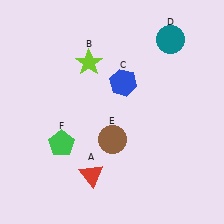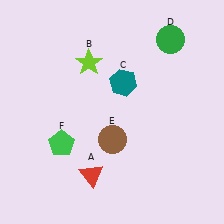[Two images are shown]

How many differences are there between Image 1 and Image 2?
There are 2 differences between the two images.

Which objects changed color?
C changed from blue to teal. D changed from teal to green.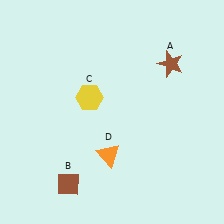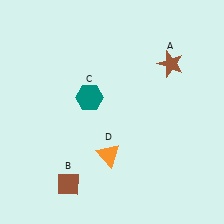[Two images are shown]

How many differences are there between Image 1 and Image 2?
There is 1 difference between the two images.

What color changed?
The hexagon (C) changed from yellow in Image 1 to teal in Image 2.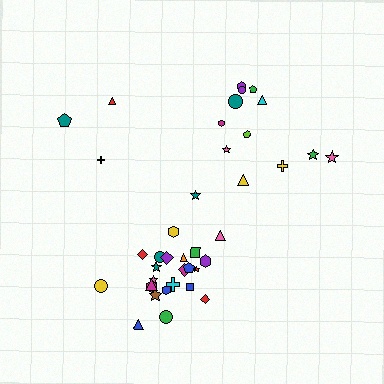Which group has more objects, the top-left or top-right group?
The top-right group.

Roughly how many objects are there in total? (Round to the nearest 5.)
Roughly 40 objects in total.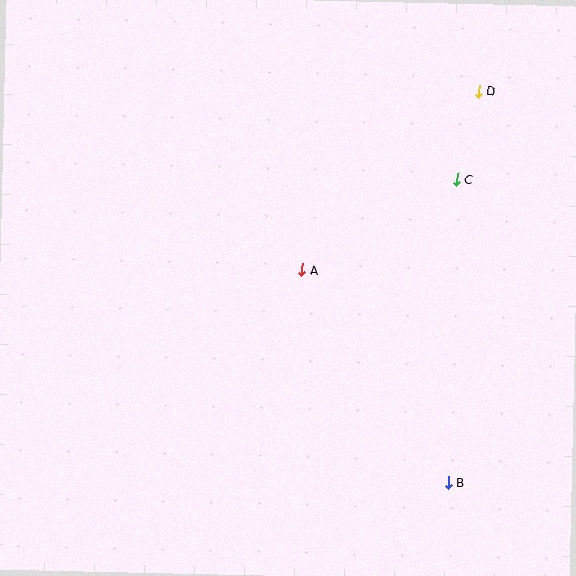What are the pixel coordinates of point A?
Point A is at (302, 270).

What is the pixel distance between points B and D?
The distance between B and D is 392 pixels.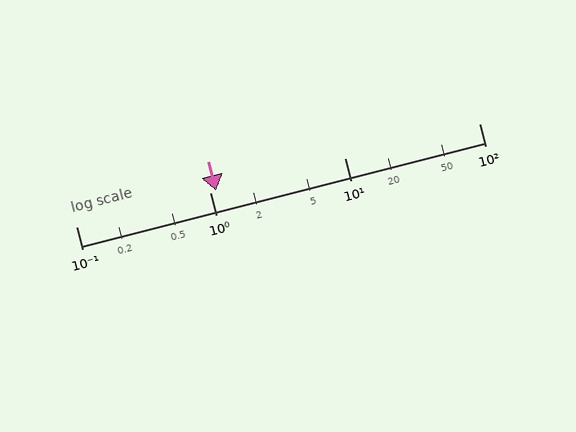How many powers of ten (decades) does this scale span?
The scale spans 3 decades, from 0.1 to 100.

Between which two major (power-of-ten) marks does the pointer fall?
The pointer is between 1 and 10.